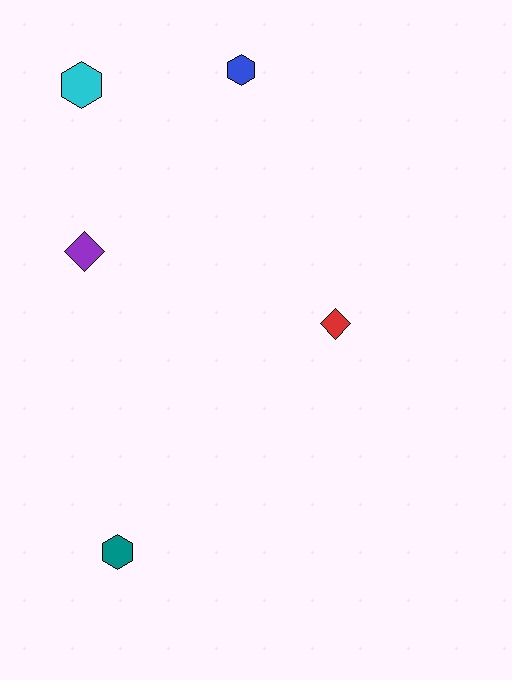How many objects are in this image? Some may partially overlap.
There are 5 objects.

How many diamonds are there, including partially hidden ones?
There are 2 diamonds.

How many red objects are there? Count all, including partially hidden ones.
There is 1 red object.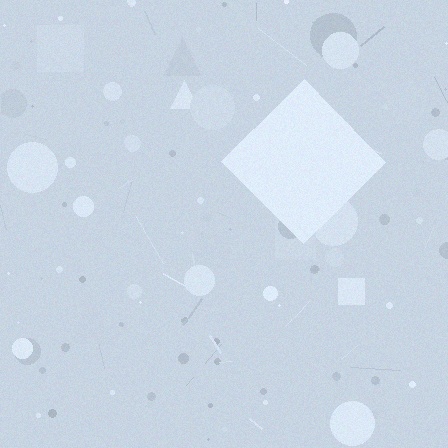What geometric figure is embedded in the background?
A diamond is embedded in the background.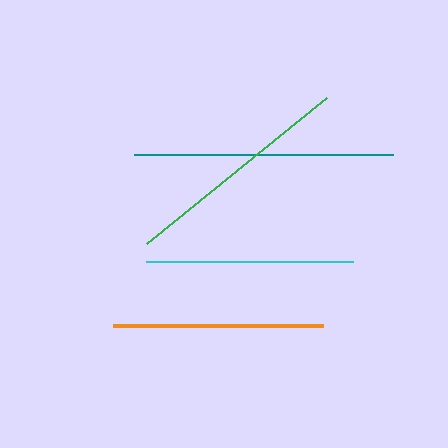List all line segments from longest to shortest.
From longest to shortest: teal, green, orange, cyan.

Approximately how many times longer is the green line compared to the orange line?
The green line is approximately 1.1 times the length of the orange line.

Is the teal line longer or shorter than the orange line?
The teal line is longer than the orange line.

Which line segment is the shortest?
The cyan line is the shortest at approximately 206 pixels.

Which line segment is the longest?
The teal line is the longest at approximately 259 pixels.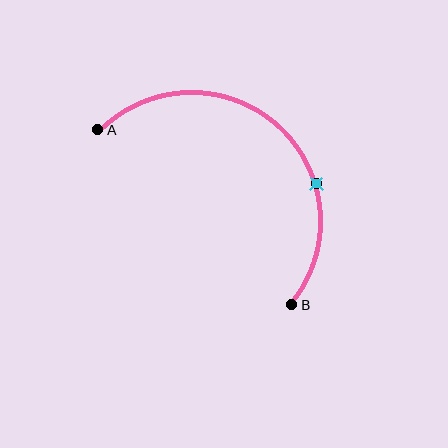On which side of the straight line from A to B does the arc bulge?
The arc bulges above and to the right of the straight line connecting A and B.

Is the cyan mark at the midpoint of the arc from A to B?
No. The cyan mark lies on the arc but is closer to endpoint B. The arc midpoint would be at the point on the curve equidistant along the arc from both A and B.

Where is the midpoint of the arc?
The arc midpoint is the point on the curve farthest from the straight line joining A and B. It sits above and to the right of that line.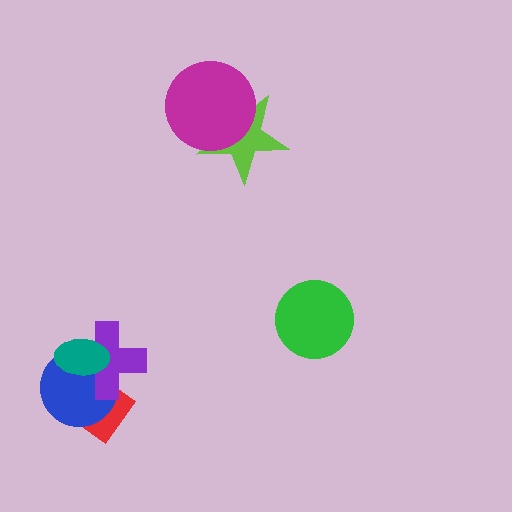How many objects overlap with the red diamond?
2 objects overlap with the red diamond.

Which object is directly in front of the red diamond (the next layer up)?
The blue circle is directly in front of the red diamond.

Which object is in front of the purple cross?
The teal ellipse is in front of the purple cross.